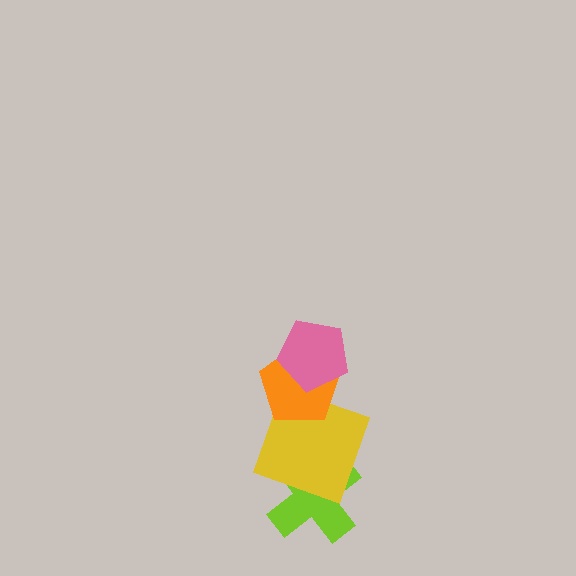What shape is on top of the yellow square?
The orange pentagon is on top of the yellow square.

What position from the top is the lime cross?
The lime cross is 4th from the top.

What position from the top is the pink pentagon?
The pink pentagon is 1st from the top.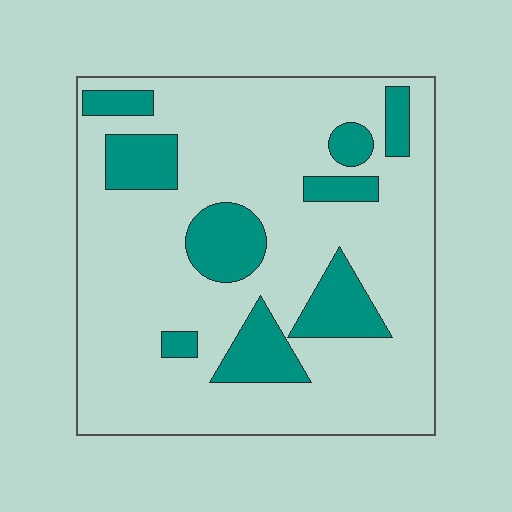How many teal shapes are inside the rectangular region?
9.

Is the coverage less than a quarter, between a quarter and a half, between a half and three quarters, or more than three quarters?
Less than a quarter.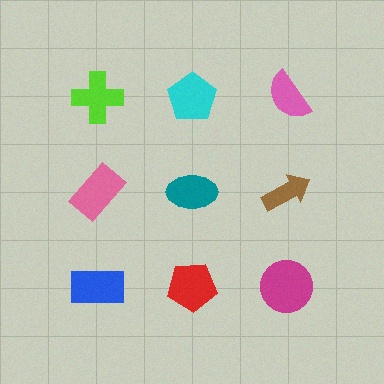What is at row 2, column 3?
A brown arrow.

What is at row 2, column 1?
A pink rectangle.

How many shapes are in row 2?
3 shapes.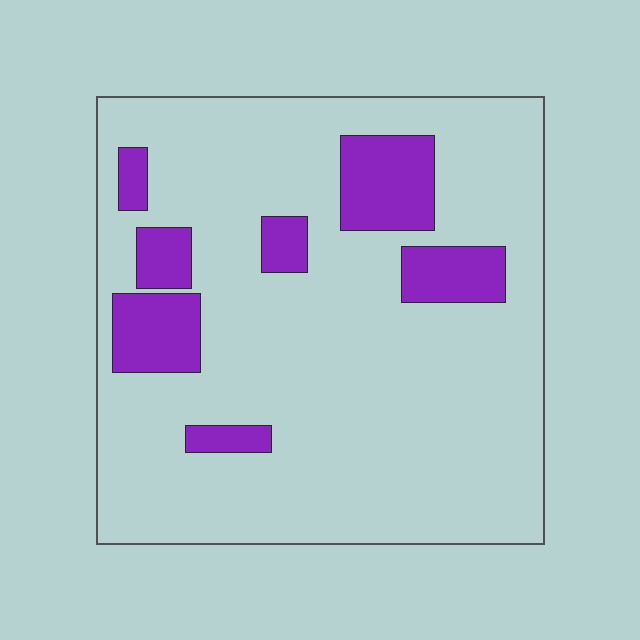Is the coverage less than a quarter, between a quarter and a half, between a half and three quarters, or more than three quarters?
Less than a quarter.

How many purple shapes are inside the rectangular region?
7.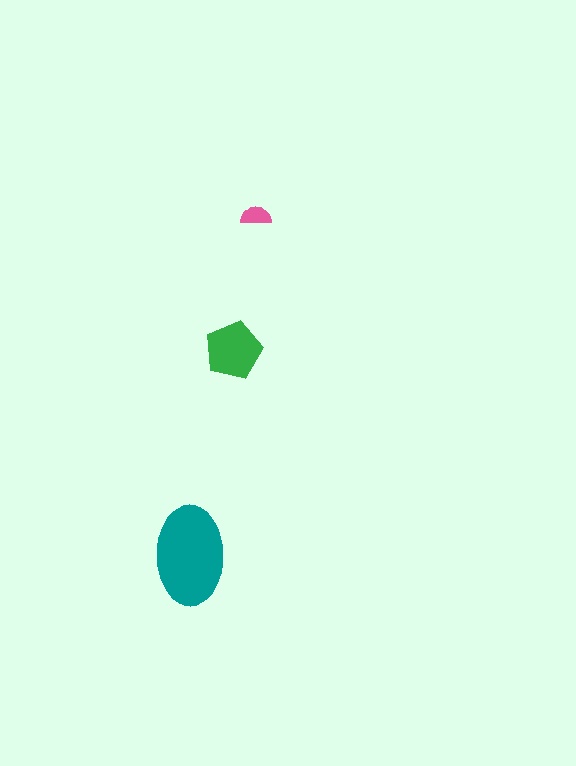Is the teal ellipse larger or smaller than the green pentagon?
Larger.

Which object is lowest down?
The teal ellipse is bottommost.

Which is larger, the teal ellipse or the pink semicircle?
The teal ellipse.